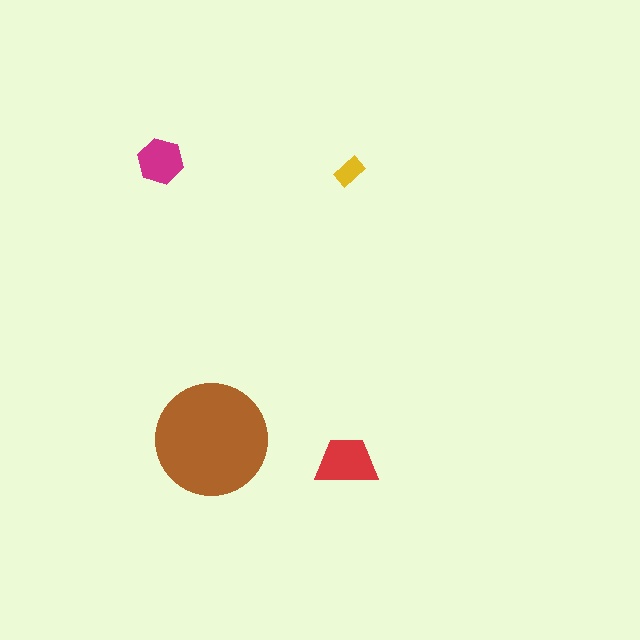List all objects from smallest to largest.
The yellow rectangle, the magenta hexagon, the red trapezoid, the brown circle.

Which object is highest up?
The magenta hexagon is topmost.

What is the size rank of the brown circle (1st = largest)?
1st.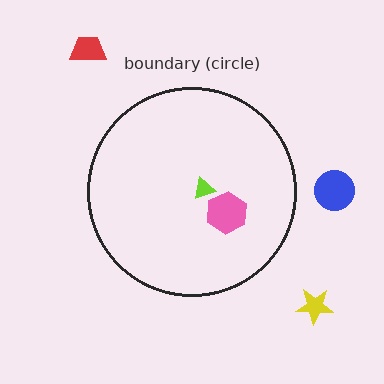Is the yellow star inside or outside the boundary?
Outside.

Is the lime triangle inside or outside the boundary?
Inside.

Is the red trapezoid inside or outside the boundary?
Outside.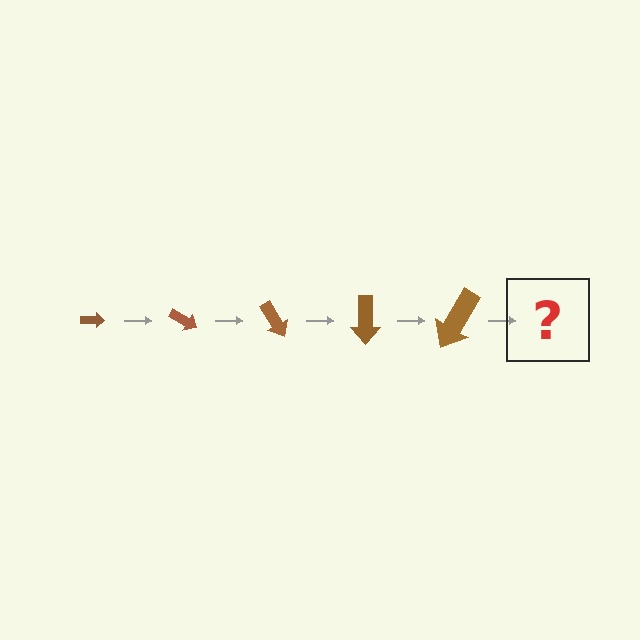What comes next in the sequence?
The next element should be an arrow, larger than the previous one and rotated 150 degrees from the start.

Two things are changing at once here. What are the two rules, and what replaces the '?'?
The two rules are that the arrow grows larger each step and it rotates 30 degrees each step. The '?' should be an arrow, larger than the previous one and rotated 150 degrees from the start.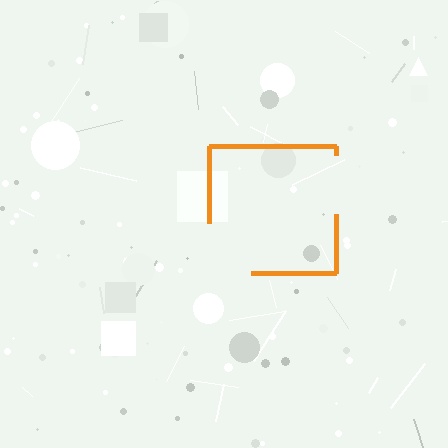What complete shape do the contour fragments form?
The contour fragments form a square.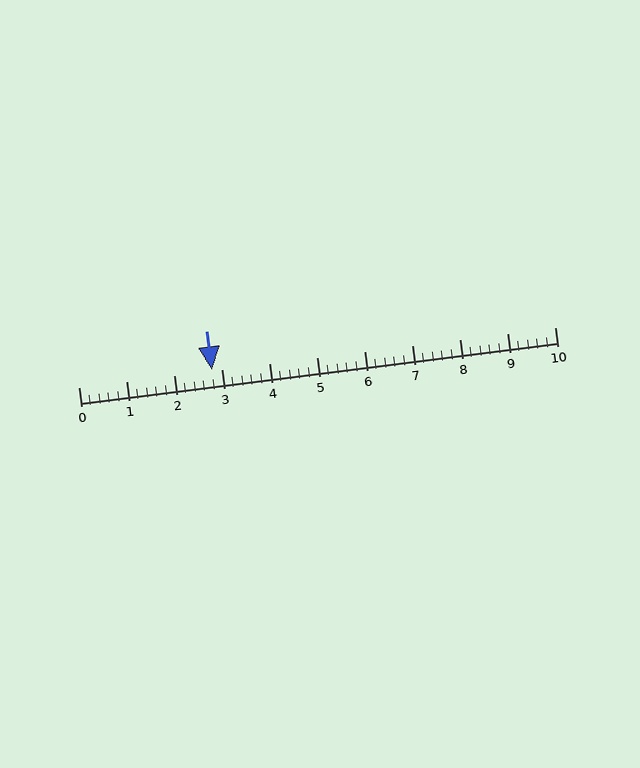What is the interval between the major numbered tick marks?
The major tick marks are spaced 1 units apart.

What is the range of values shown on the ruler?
The ruler shows values from 0 to 10.